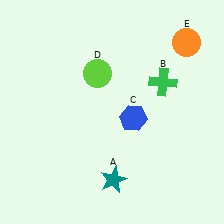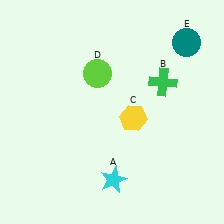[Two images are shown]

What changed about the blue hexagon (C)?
In Image 1, C is blue. In Image 2, it changed to yellow.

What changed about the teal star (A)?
In Image 1, A is teal. In Image 2, it changed to cyan.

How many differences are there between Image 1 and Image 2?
There are 3 differences between the two images.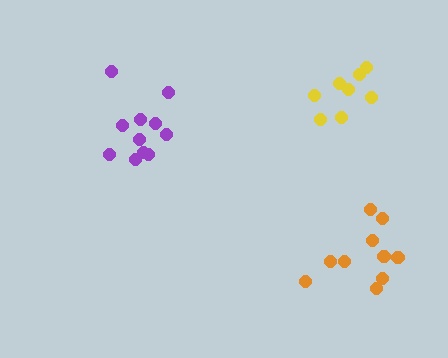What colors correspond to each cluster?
The clusters are colored: orange, yellow, purple.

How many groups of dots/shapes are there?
There are 3 groups.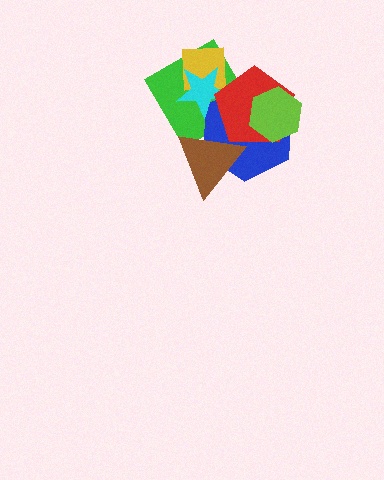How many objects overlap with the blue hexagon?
5 objects overlap with the blue hexagon.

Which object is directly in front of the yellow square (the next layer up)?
The cyan star is directly in front of the yellow square.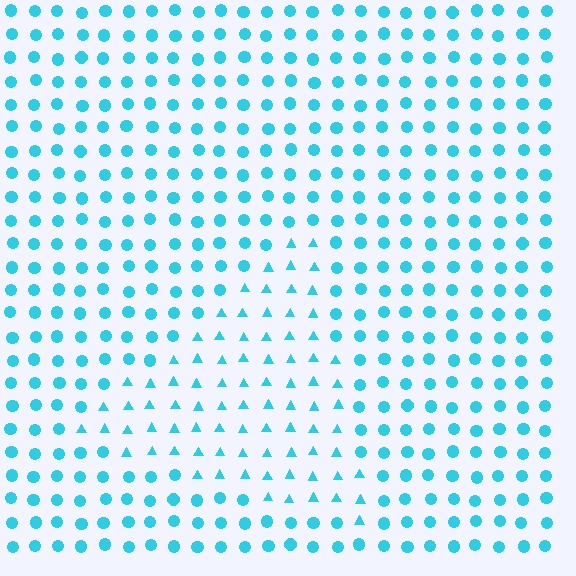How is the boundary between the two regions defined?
The boundary is defined by a change in element shape: triangles inside vs. circles outside. All elements share the same color and spacing.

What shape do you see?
I see a triangle.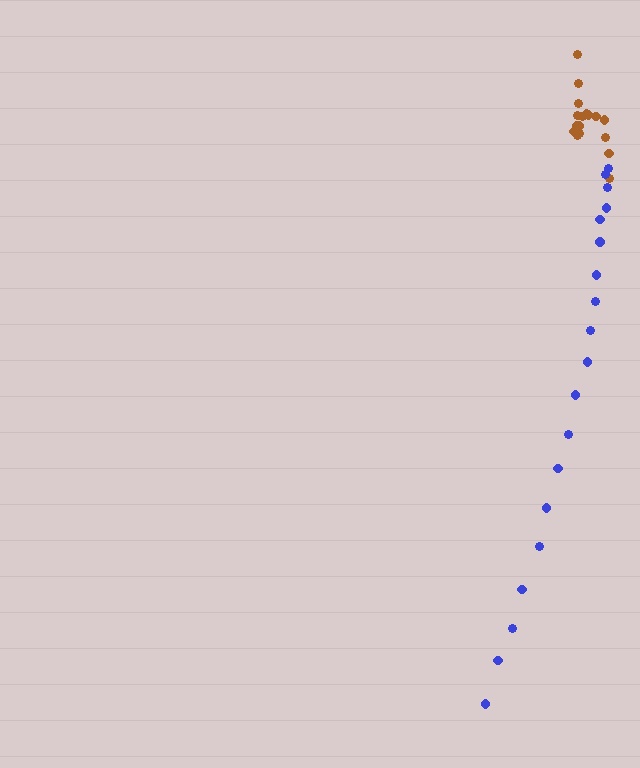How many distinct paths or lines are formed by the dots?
There are 2 distinct paths.